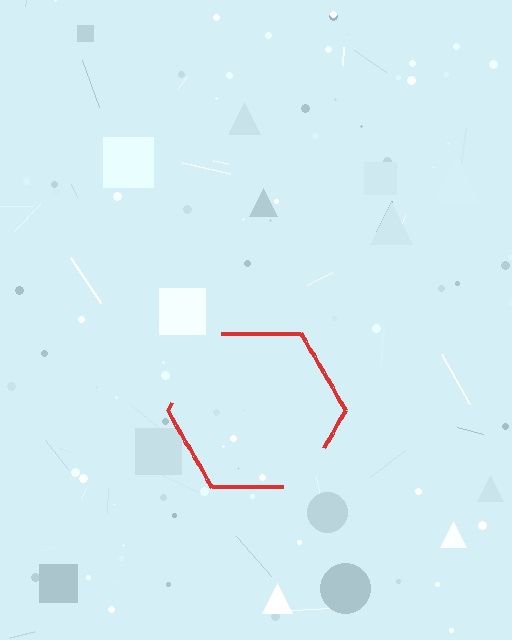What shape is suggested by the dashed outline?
The dashed outline suggests a hexagon.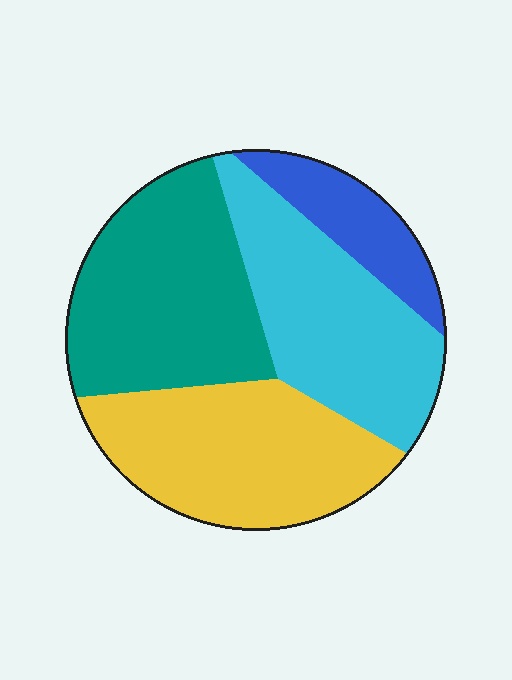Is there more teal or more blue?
Teal.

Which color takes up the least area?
Blue, at roughly 10%.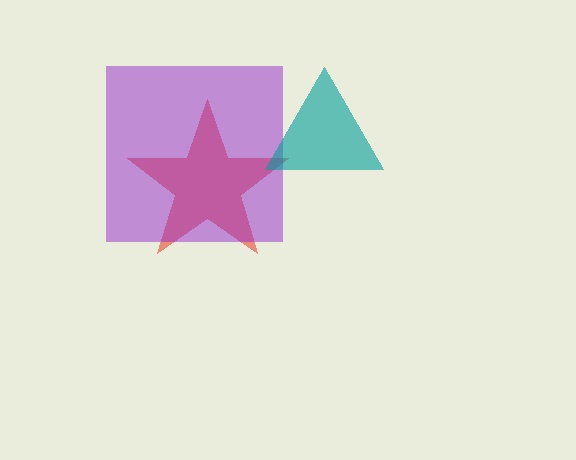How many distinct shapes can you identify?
There are 3 distinct shapes: a red star, a purple square, a teal triangle.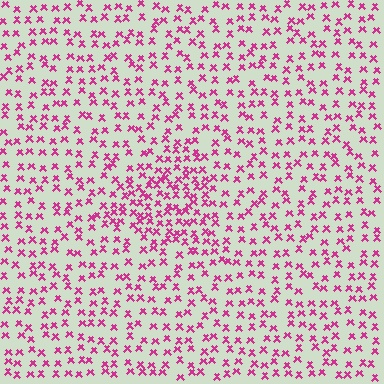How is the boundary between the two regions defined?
The boundary is defined by a change in element density (approximately 1.8x ratio). All elements are the same color, size, and shape.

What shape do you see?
I see a triangle.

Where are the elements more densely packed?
The elements are more densely packed inside the triangle boundary.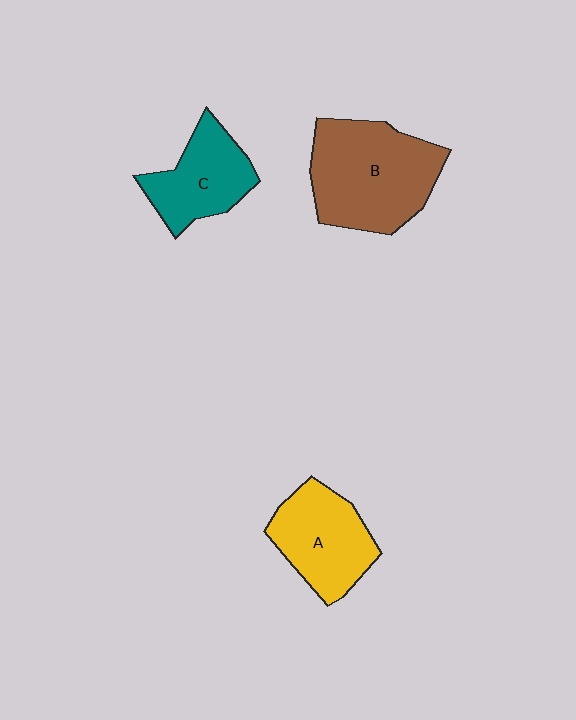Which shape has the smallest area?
Shape C (teal).